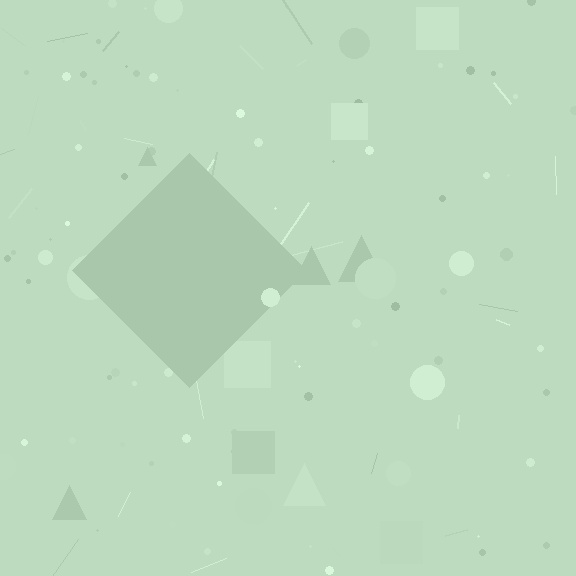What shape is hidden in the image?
A diamond is hidden in the image.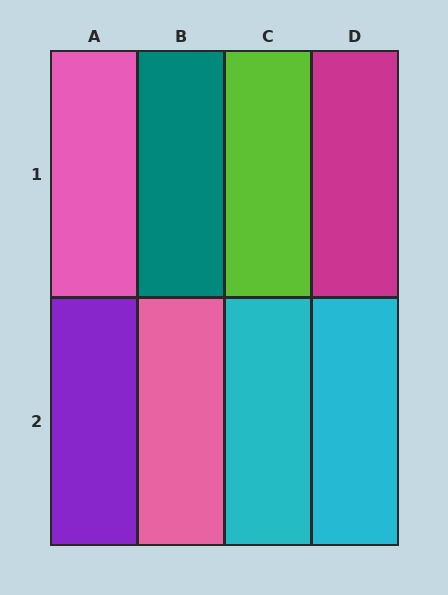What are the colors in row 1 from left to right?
Pink, teal, lime, magenta.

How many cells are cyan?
2 cells are cyan.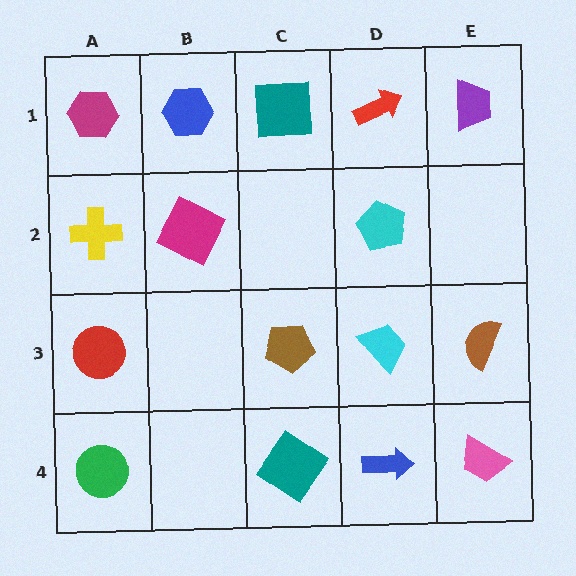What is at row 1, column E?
A purple trapezoid.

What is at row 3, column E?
A brown semicircle.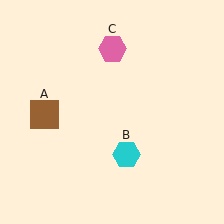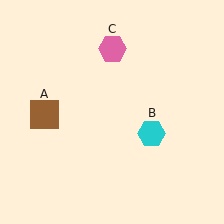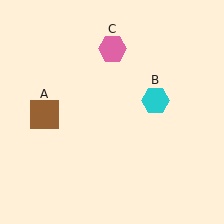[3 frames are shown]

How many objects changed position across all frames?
1 object changed position: cyan hexagon (object B).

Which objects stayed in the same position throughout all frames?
Brown square (object A) and pink hexagon (object C) remained stationary.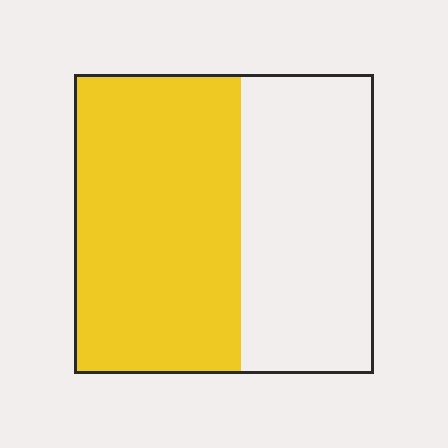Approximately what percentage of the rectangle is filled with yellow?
Approximately 55%.